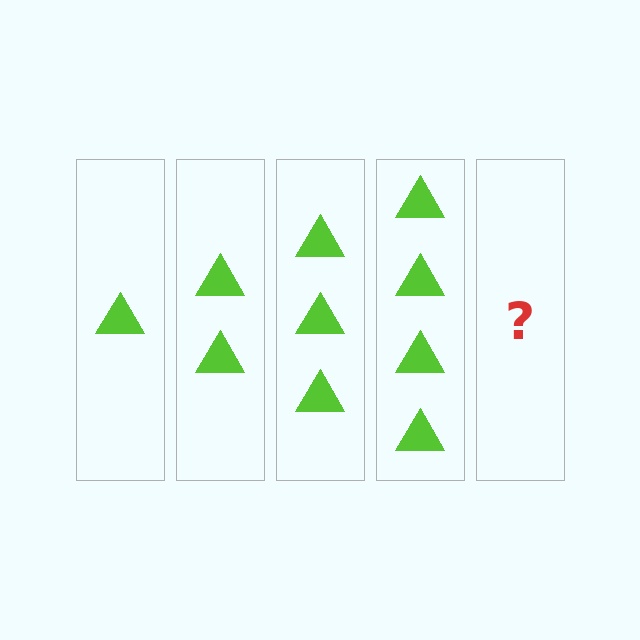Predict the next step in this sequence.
The next step is 5 triangles.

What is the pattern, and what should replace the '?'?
The pattern is that each step adds one more triangle. The '?' should be 5 triangles.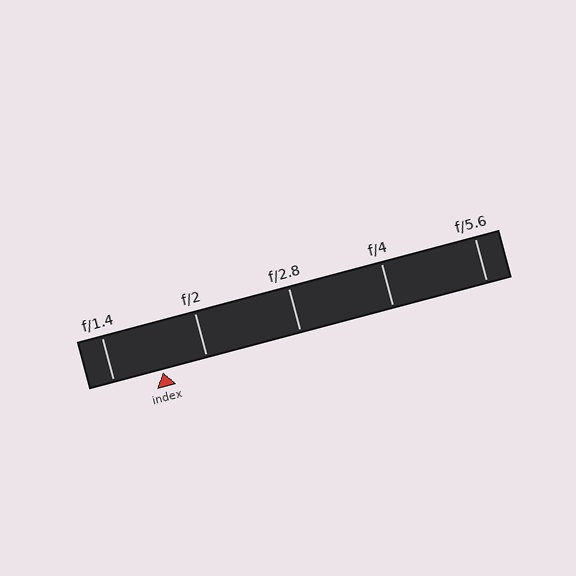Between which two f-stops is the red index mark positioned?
The index mark is between f/1.4 and f/2.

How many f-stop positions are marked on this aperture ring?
There are 5 f-stop positions marked.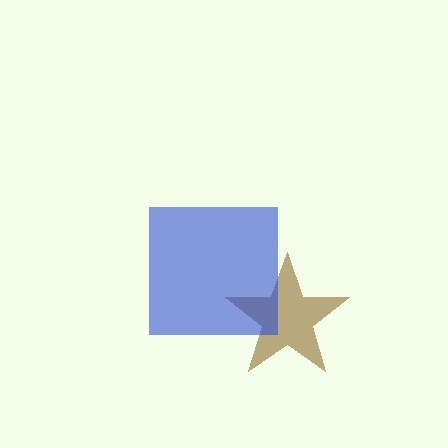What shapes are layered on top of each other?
The layered shapes are: a brown star, a blue square.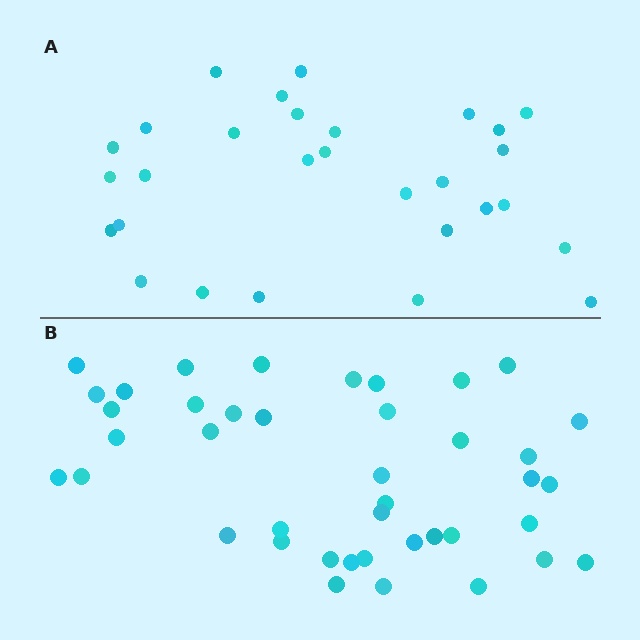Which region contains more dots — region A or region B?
Region B (the bottom region) has more dots.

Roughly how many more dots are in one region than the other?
Region B has roughly 12 or so more dots than region A.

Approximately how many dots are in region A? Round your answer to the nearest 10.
About 30 dots. (The exact count is 29, which rounds to 30.)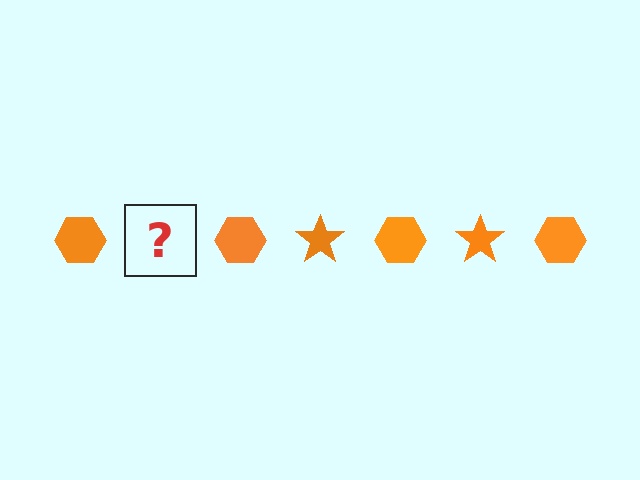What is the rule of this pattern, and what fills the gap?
The rule is that the pattern cycles through hexagon, star shapes in orange. The gap should be filled with an orange star.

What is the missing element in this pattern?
The missing element is an orange star.